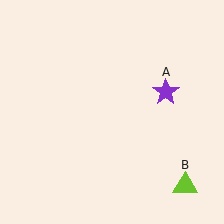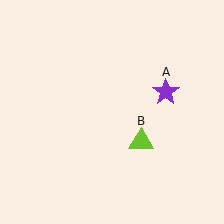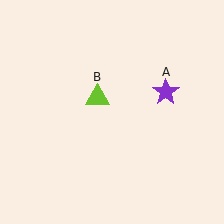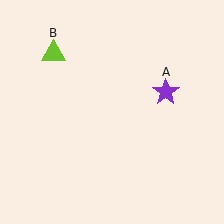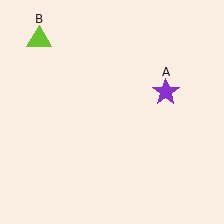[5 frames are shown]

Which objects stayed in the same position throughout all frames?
Purple star (object A) remained stationary.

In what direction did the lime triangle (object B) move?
The lime triangle (object B) moved up and to the left.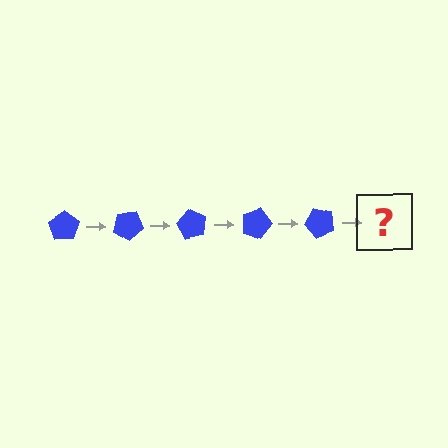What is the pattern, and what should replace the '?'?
The pattern is that the pentagon rotates 30 degrees each step. The '?' should be a blue pentagon rotated 150 degrees.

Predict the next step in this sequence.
The next step is a blue pentagon rotated 150 degrees.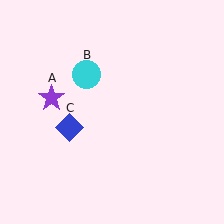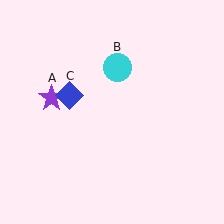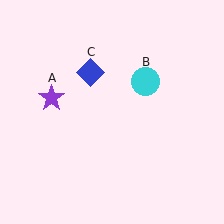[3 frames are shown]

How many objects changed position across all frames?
2 objects changed position: cyan circle (object B), blue diamond (object C).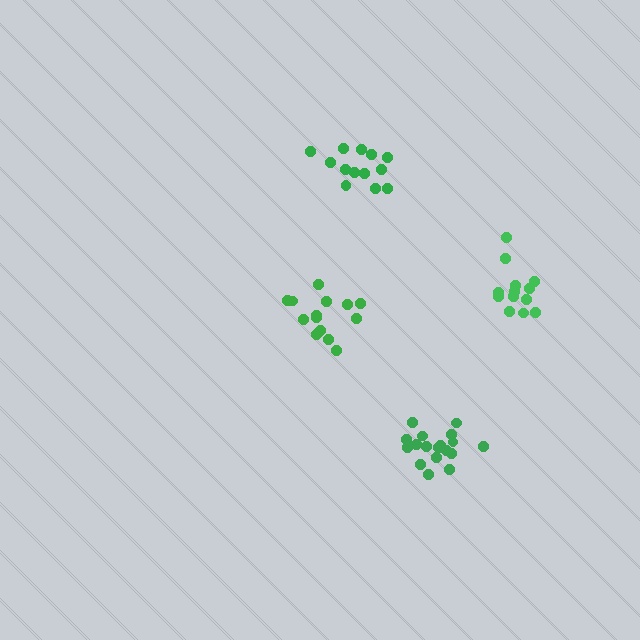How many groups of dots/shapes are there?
There are 4 groups.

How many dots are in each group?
Group 1: 14 dots, Group 2: 13 dots, Group 3: 13 dots, Group 4: 18 dots (58 total).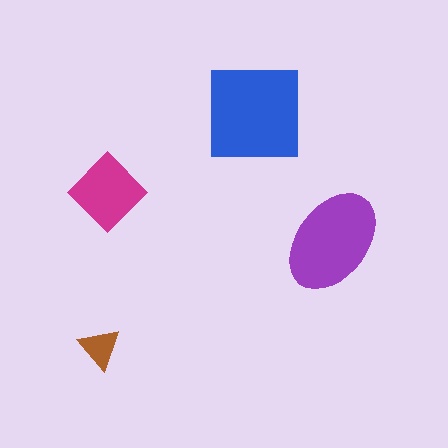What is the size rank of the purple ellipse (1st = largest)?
2nd.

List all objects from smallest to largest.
The brown triangle, the magenta diamond, the purple ellipse, the blue square.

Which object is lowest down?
The brown triangle is bottommost.